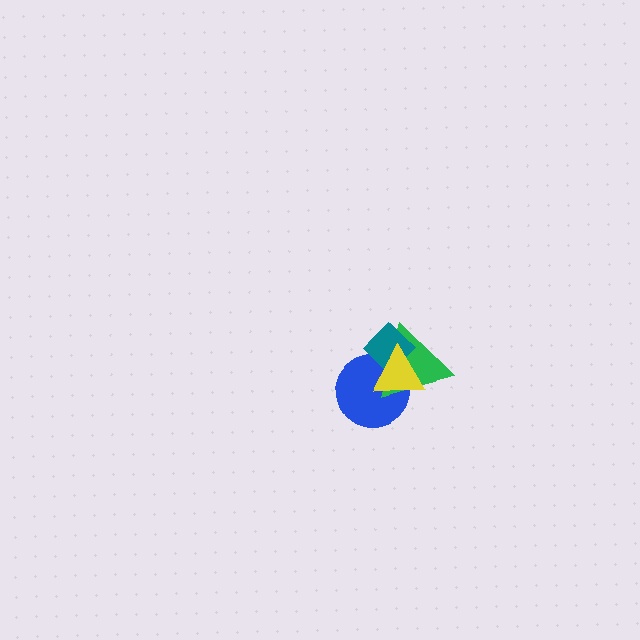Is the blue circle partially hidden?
Yes, it is partially covered by another shape.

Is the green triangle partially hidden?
Yes, it is partially covered by another shape.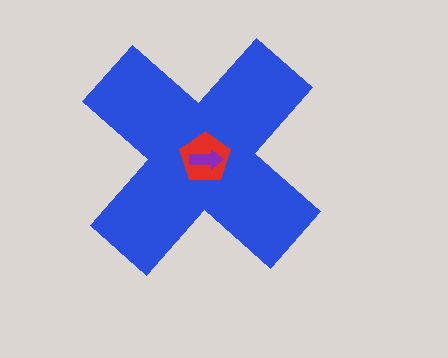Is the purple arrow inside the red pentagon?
Yes.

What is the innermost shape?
The purple arrow.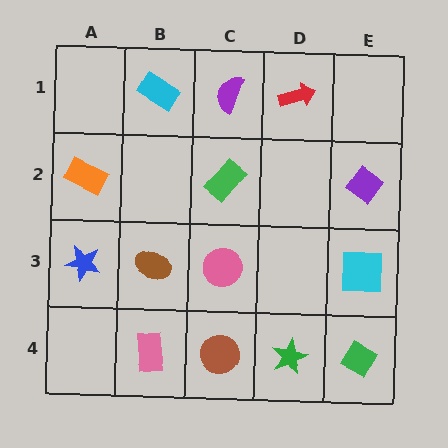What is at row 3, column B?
A brown ellipse.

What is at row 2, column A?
An orange rectangle.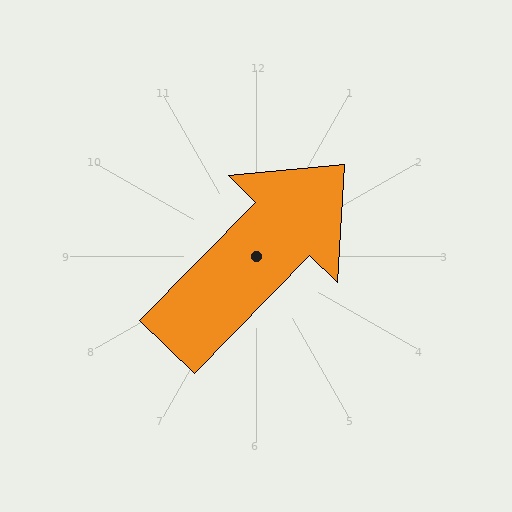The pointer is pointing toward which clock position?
Roughly 1 o'clock.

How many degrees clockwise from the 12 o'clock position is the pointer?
Approximately 44 degrees.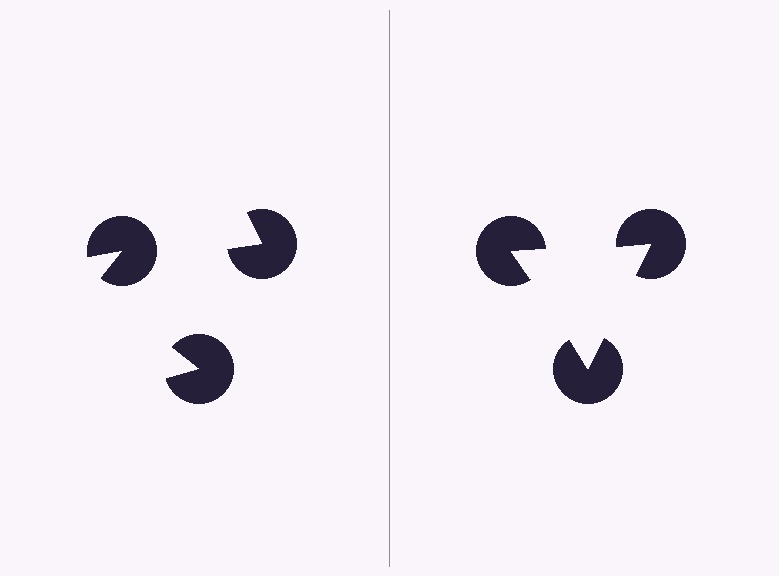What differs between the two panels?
The pac-man discs are positioned identically on both sides; only the wedge orientations differ. On the right they align to a triangle; on the left they are misaligned.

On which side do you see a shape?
An illusory triangle appears on the right side. On the left side the wedge cuts are rotated, so no coherent shape forms.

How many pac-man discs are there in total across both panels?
6 — 3 on each side.